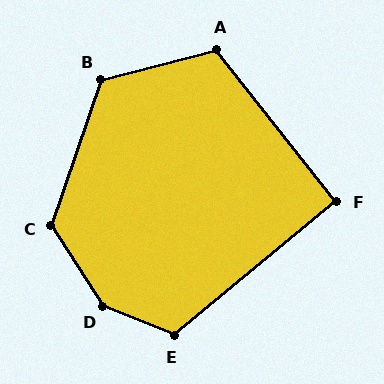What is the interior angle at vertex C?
Approximately 129 degrees (obtuse).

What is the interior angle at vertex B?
Approximately 124 degrees (obtuse).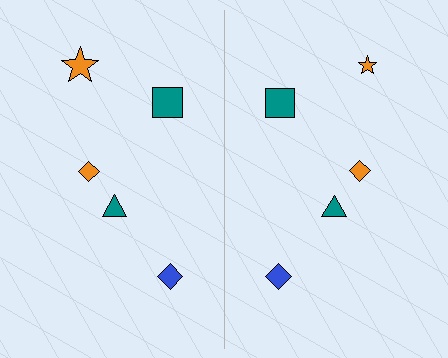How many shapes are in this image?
There are 10 shapes in this image.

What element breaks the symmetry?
The orange star on the right side has a different size than its mirror counterpart.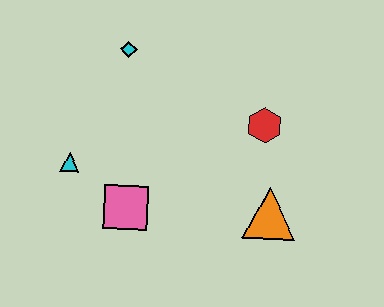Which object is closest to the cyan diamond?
The cyan triangle is closest to the cyan diamond.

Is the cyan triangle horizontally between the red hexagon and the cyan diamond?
No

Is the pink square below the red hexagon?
Yes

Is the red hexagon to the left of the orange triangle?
Yes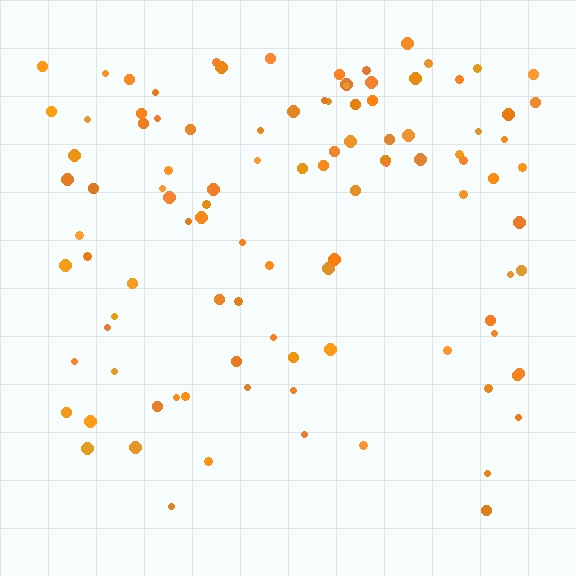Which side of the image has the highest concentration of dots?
The top.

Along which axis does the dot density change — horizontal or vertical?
Vertical.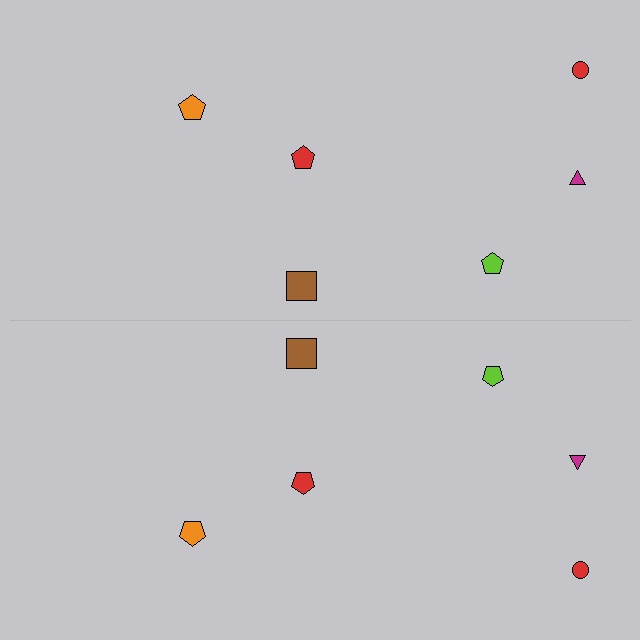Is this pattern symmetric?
Yes, this pattern has bilateral (reflection) symmetry.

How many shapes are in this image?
There are 12 shapes in this image.